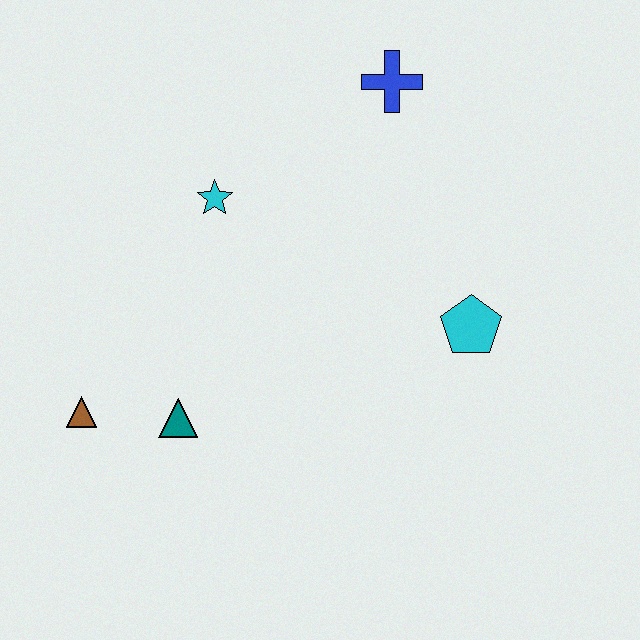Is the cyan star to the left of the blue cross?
Yes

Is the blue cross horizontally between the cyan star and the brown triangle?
No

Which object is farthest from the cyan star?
The cyan pentagon is farthest from the cyan star.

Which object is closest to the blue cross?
The cyan star is closest to the blue cross.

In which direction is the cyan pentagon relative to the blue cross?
The cyan pentagon is below the blue cross.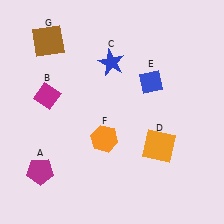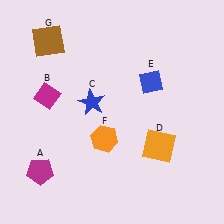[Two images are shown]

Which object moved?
The blue star (C) moved down.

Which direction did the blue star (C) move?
The blue star (C) moved down.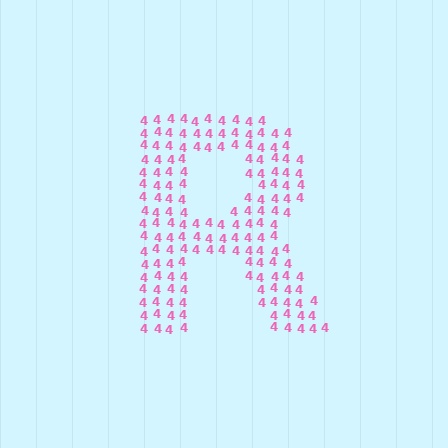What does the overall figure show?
The overall figure shows the letter R.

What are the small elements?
The small elements are digit 4's.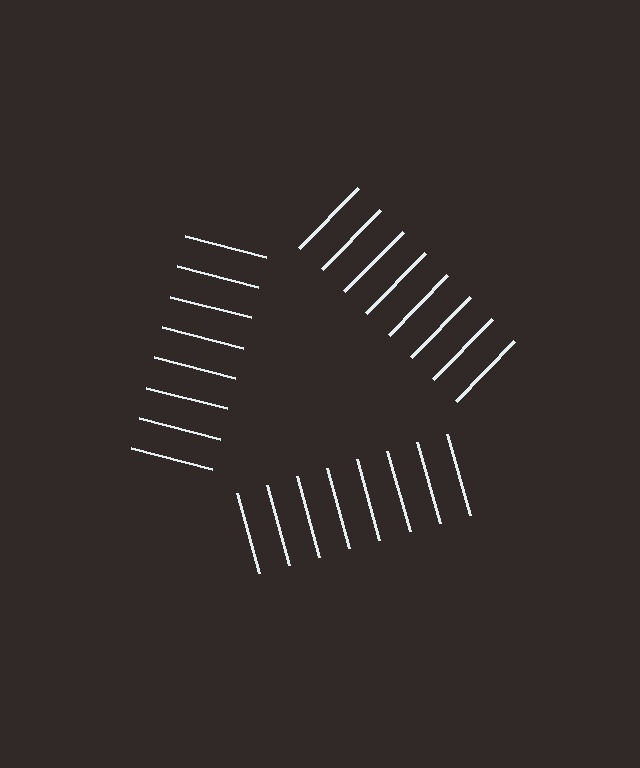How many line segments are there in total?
24 — 8 along each of the 3 edges.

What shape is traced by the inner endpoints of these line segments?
An illusory triangle — the line segments terminate on its edges but no continuous stroke is drawn.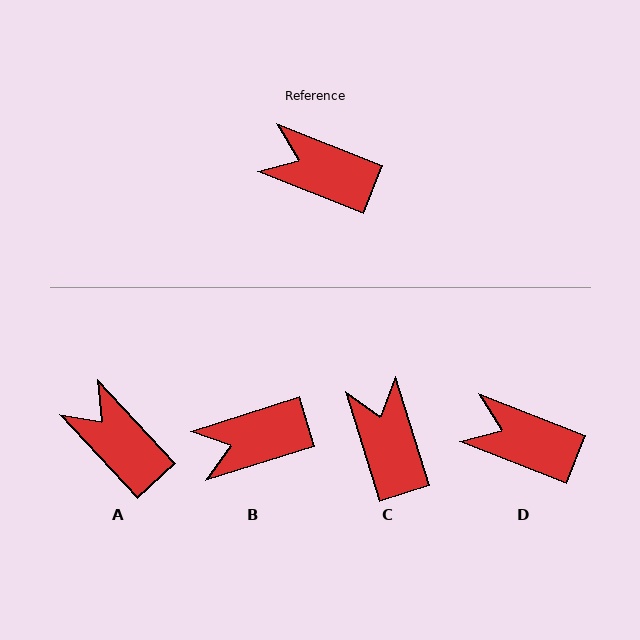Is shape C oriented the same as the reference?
No, it is off by about 51 degrees.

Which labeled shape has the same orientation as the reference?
D.